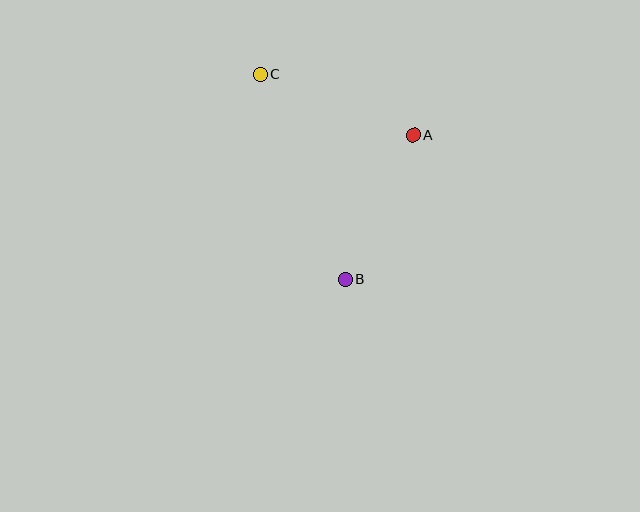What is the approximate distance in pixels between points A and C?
The distance between A and C is approximately 165 pixels.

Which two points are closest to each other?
Points A and B are closest to each other.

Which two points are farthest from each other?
Points B and C are farthest from each other.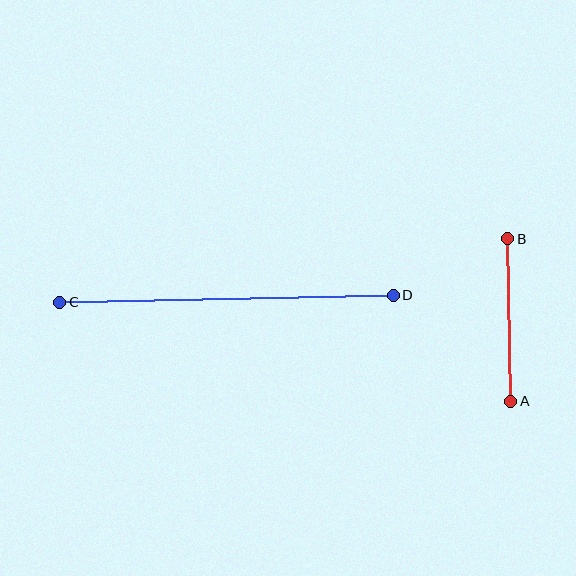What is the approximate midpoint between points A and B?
The midpoint is at approximately (509, 320) pixels.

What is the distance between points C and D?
The distance is approximately 333 pixels.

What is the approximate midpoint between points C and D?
The midpoint is at approximately (227, 299) pixels.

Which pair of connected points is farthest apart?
Points C and D are farthest apart.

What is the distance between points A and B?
The distance is approximately 163 pixels.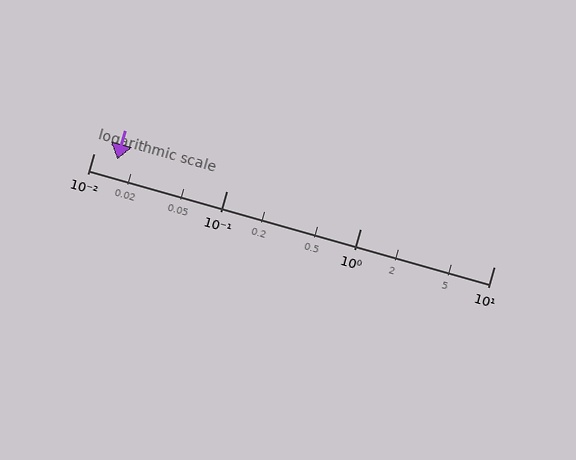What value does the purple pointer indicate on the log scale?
The pointer indicates approximately 0.015.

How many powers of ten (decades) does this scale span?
The scale spans 3 decades, from 0.01 to 10.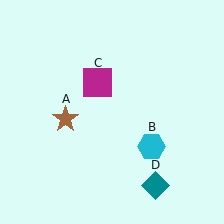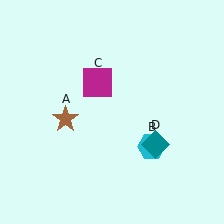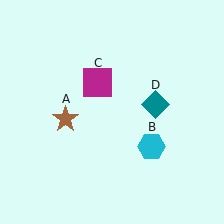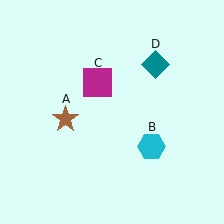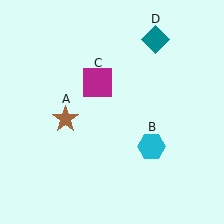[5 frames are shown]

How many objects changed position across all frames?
1 object changed position: teal diamond (object D).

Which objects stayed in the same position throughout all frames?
Brown star (object A) and cyan hexagon (object B) and magenta square (object C) remained stationary.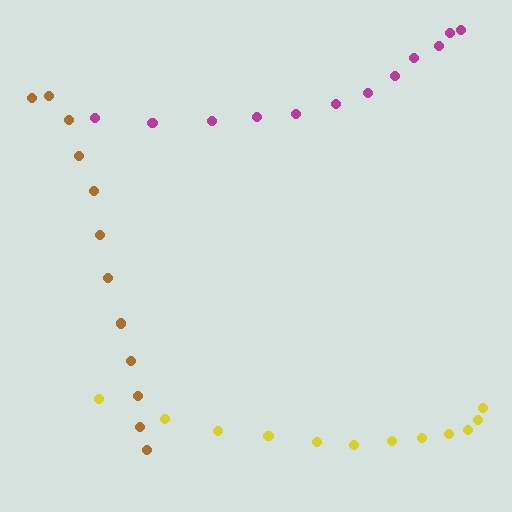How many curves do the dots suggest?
There are 3 distinct paths.